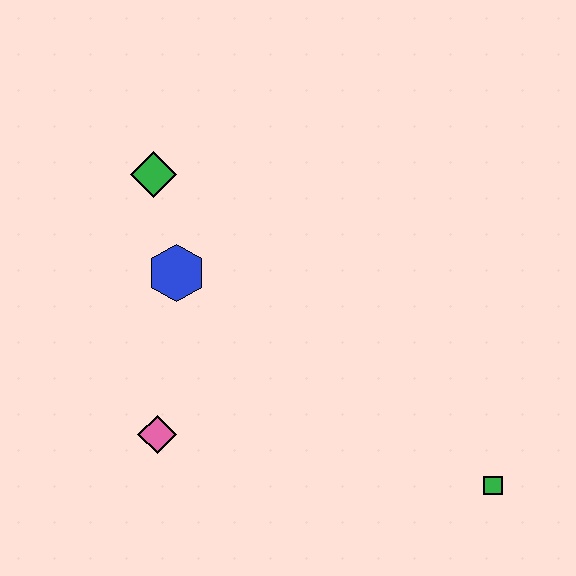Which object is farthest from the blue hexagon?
The green square is farthest from the blue hexagon.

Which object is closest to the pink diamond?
The blue hexagon is closest to the pink diamond.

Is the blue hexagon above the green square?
Yes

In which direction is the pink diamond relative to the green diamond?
The pink diamond is below the green diamond.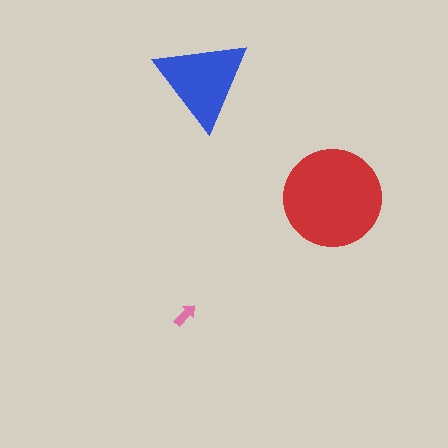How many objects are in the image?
There are 3 objects in the image.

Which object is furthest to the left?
The pink arrow is leftmost.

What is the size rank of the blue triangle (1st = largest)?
2nd.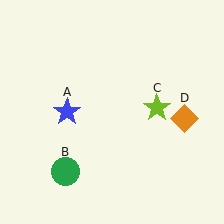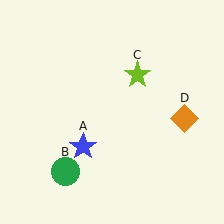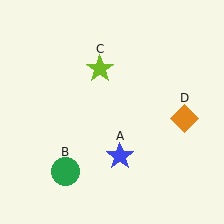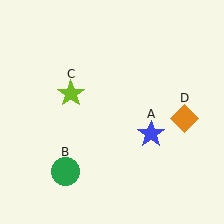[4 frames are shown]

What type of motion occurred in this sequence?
The blue star (object A), lime star (object C) rotated counterclockwise around the center of the scene.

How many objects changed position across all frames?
2 objects changed position: blue star (object A), lime star (object C).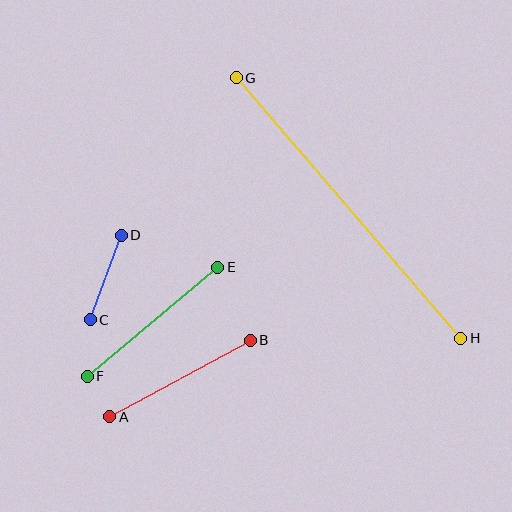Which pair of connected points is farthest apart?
Points G and H are farthest apart.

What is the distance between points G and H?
The distance is approximately 344 pixels.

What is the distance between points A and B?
The distance is approximately 160 pixels.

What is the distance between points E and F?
The distance is approximately 170 pixels.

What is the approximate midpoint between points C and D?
The midpoint is at approximately (106, 278) pixels.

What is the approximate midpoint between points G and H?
The midpoint is at approximately (348, 208) pixels.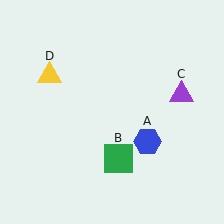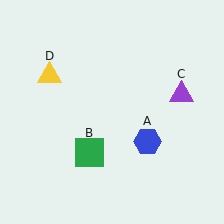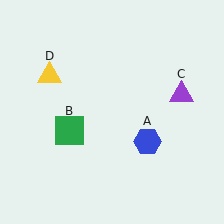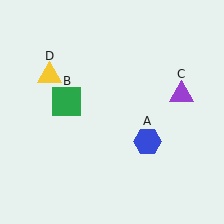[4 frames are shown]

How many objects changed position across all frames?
1 object changed position: green square (object B).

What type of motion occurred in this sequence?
The green square (object B) rotated clockwise around the center of the scene.